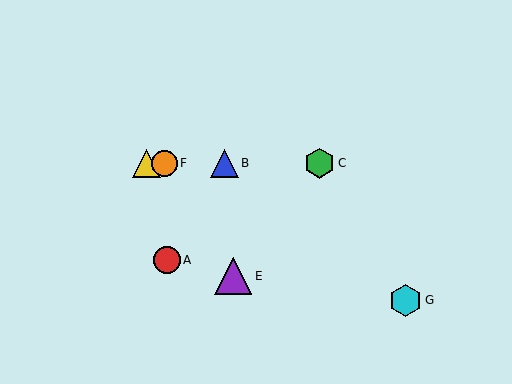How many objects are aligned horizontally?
4 objects (B, C, D, F) are aligned horizontally.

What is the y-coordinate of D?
Object D is at y≈163.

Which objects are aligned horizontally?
Objects B, C, D, F are aligned horizontally.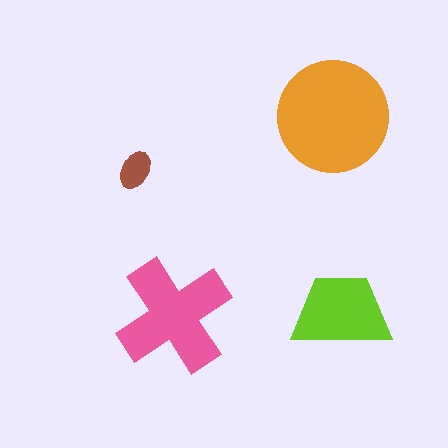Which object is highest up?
The orange circle is topmost.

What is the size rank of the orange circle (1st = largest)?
1st.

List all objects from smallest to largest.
The brown ellipse, the lime trapezoid, the pink cross, the orange circle.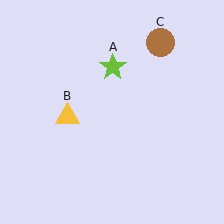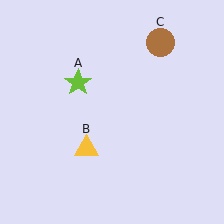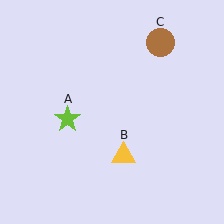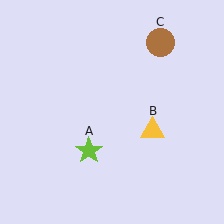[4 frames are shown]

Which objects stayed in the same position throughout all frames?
Brown circle (object C) remained stationary.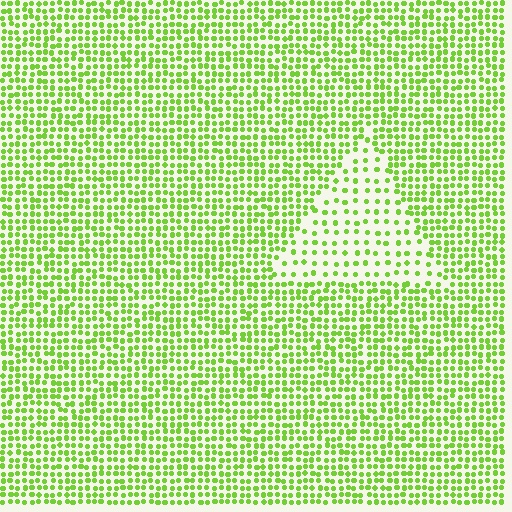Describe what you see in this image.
The image contains small lime elements arranged at two different densities. A triangle-shaped region is visible where the elements are less densely packed than the surrounding area.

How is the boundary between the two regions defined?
The boundary is defined by a change in element density (approximately 2.2x ratio). All elements are the same color, size, and shape.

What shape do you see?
I see a triangle.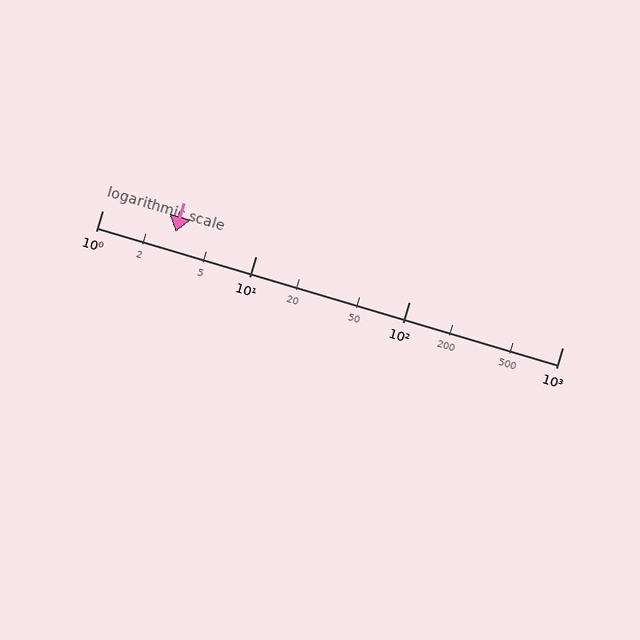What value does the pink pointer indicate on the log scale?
The pointer indicates approximately 3.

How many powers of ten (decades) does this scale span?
The scale spans 3 decades, from 1 to 1000.